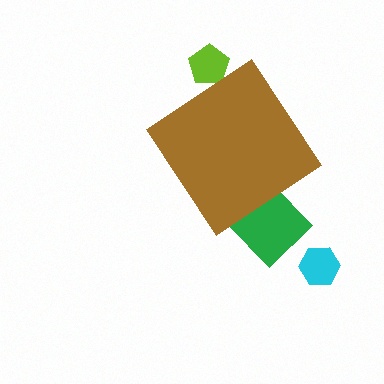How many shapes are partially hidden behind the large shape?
2 shapes are partially hidden.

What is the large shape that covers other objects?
A brown diamond.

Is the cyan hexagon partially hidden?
No, the cyan hexagon is fully visible.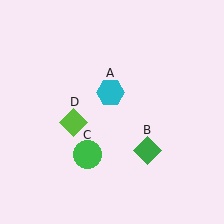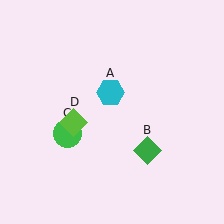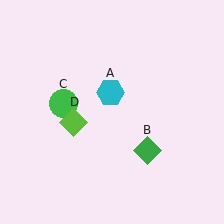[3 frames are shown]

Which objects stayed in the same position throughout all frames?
Cyan hexagon (object A) and green diamond (object B) and lime diamond (object D) remained stationary.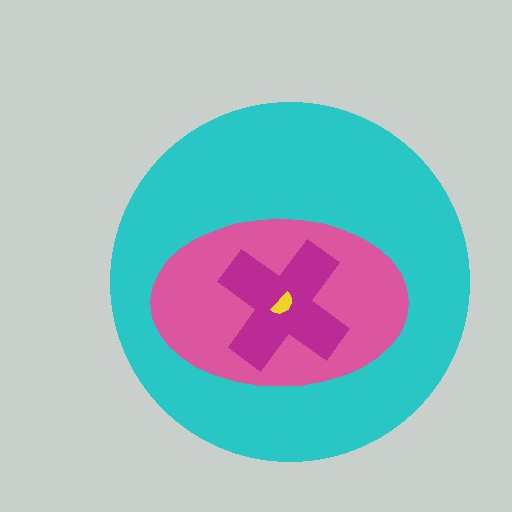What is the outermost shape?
The cyan circle.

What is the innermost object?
The yellow semicircle.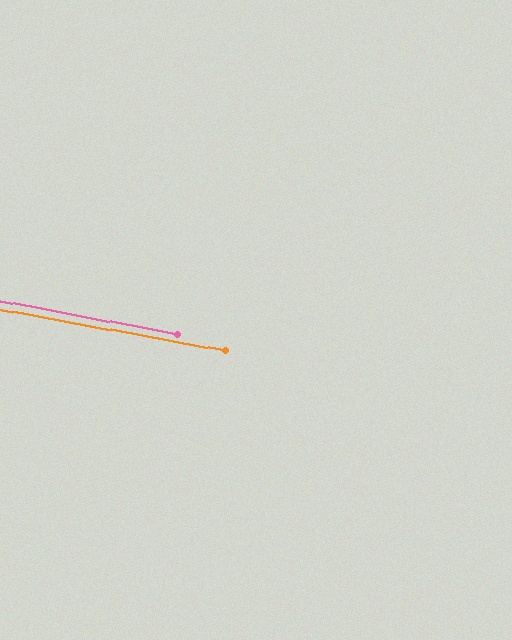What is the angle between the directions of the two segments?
Approximately 0 degrees.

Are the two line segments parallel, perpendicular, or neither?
Parallel — their directions differ by only 0.3°.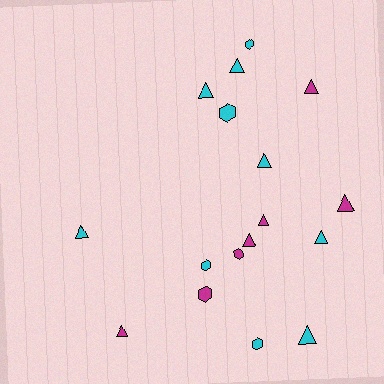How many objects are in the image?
There are 17 objects.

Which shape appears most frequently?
Triangle, with 11 objects.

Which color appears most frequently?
Cyan, with 10 objects.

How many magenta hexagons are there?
There are 2 magenta hexagons.